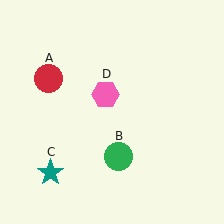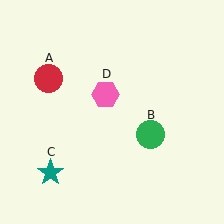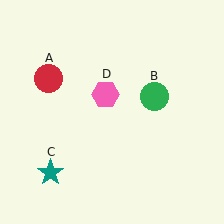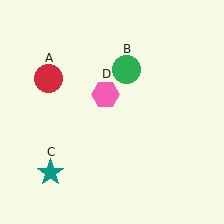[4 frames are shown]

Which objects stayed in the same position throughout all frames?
Red circle (object A) and teal star (object C) and pink hexagon (object D) remained stationary.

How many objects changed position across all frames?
1 object changed position: green circle (object B).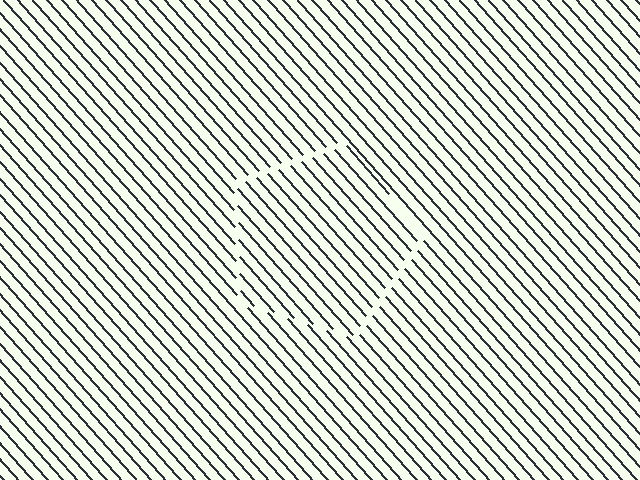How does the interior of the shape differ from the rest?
The interior of the shape contains the same grating, shifted by half a period — the contour is defined by the phase discontinuity where line-ends from the inner and outer gratings abut.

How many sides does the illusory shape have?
5 sides — the line-ends trace a pentagon.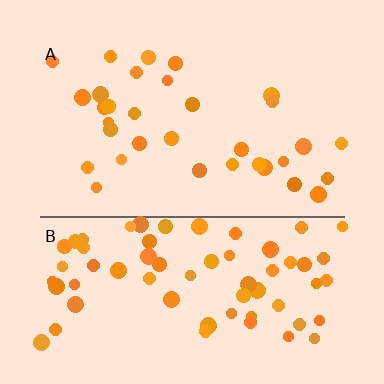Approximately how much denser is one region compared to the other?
Approximately 2.1× — region B over region A.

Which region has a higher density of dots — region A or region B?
B (the bottom).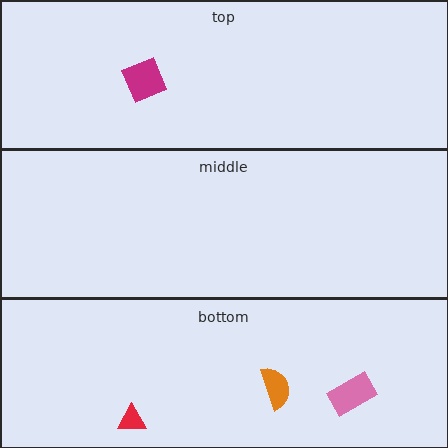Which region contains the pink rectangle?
The bottom region.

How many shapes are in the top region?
1.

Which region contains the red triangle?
The bottom region.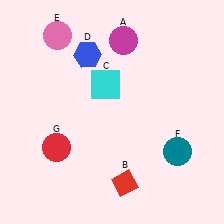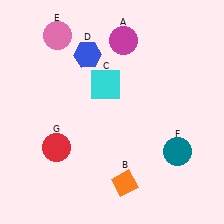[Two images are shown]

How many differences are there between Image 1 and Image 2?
There is 1 difference between the two images.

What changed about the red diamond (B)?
In Image 1, B is red. In Image 2, it changed to orange.